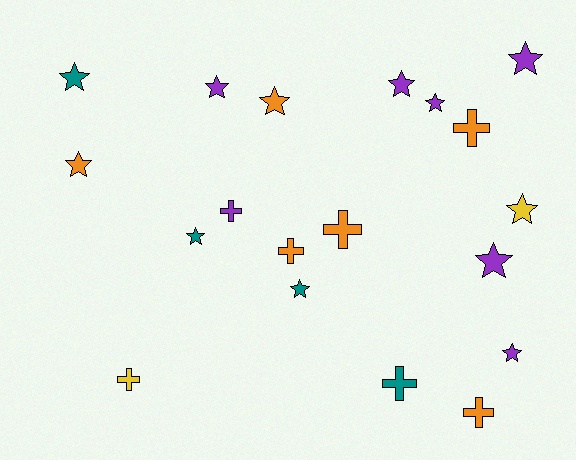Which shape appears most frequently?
Star, with 12 objects.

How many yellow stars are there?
There is 1 yellow star.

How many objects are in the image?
There are 19 objects.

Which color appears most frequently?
Purple, with 7 objects.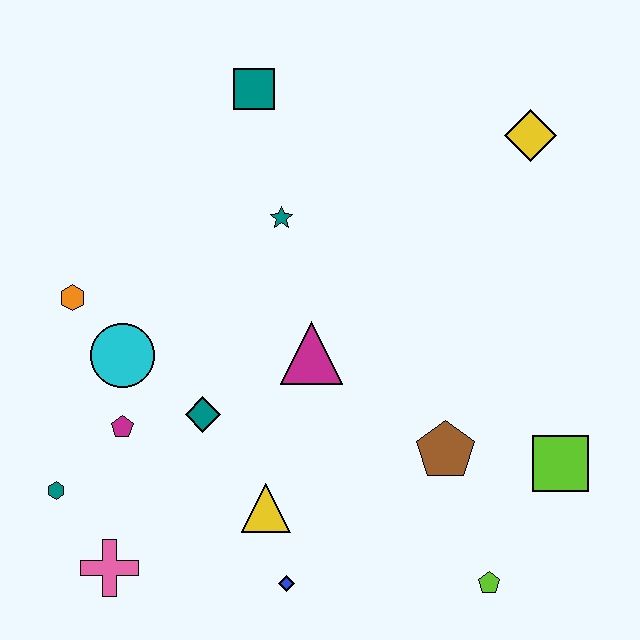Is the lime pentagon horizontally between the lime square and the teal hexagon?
Yes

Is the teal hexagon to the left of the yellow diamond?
Yes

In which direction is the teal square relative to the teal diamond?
The teal square is above the teal diamond.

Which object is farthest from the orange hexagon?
The lime square is farthest from the orange hexagon.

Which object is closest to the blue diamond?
The yellow triangle is closest to the blue diamond.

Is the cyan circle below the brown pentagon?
No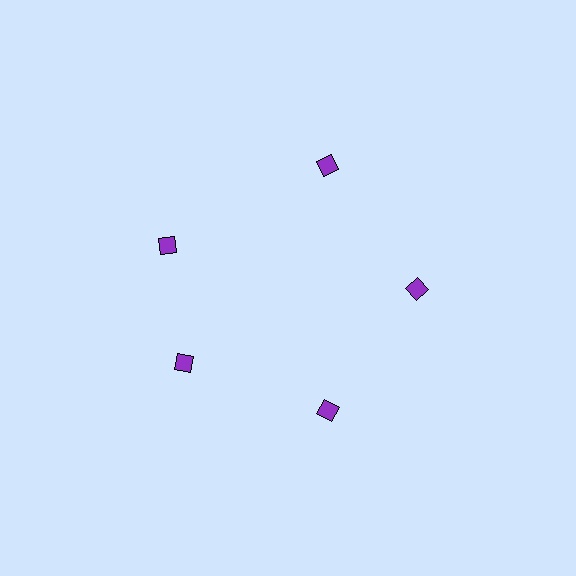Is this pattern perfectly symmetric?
No. The 5 purple diamonds are arranged in a ring, but one element near the 10 o'clock position is rotated out of alignment along the ring, breaking the 5-fold rotational symmetry.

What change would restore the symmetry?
The symmetry would be restored by rotating it back into even spacing with its neighbors so that all 5 diamonds sit at equal angles and equal distance from the center.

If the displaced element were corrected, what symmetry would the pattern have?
It would have 5-fold rotational symmetry — the pattern would map onto itself every 72 degrees.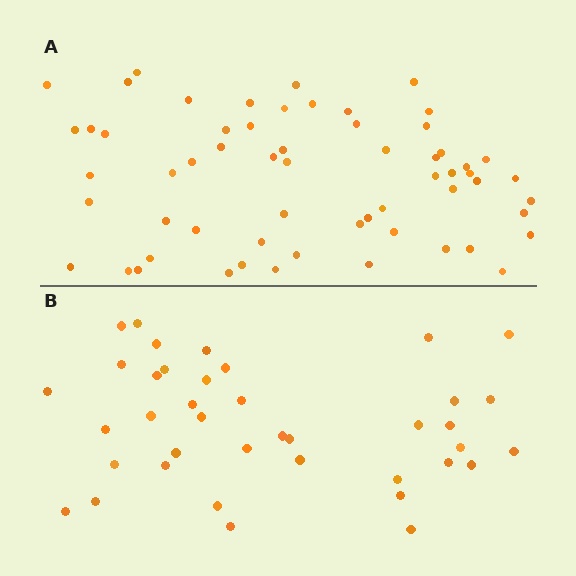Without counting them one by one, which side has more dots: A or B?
Region A (the top region) has more dots.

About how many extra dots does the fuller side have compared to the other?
Region A has approximately 20 more dots than region B.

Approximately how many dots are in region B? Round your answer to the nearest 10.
About 40 dots. (The exact count is 39, which rounds to 40.)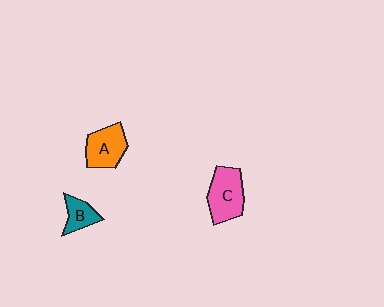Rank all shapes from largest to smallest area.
From largest to smallest: C (pink), A (orange), B (teal).